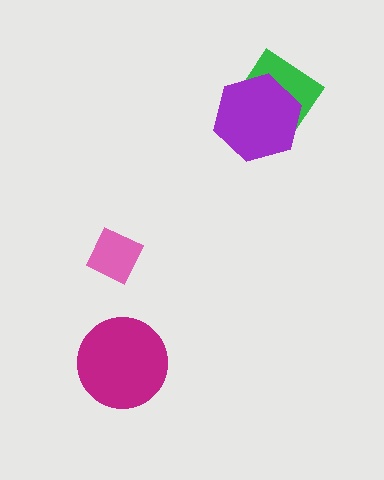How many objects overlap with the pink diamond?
0 objects overlap with the pink diamond.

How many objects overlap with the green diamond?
1 object overlaps with the green diamond.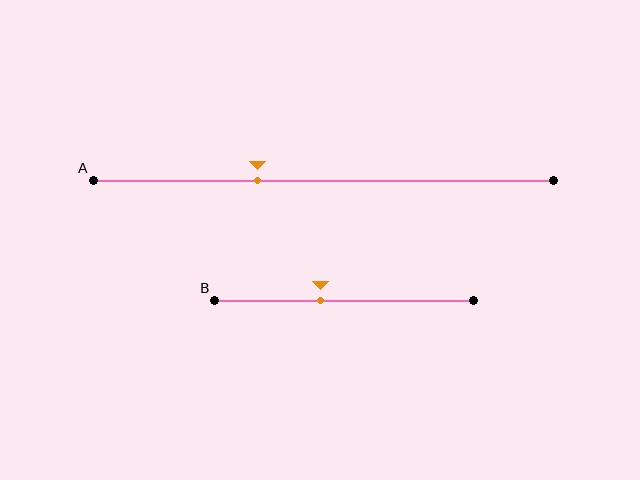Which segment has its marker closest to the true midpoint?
Segment B has its marker closest to the true midpoint.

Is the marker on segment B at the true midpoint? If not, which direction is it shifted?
No, the marker on segment B is shifted to the left by about 9% of the segment length.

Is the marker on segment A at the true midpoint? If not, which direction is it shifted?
No, the marker on segment A is shifted to the left by about 14% of the segment length.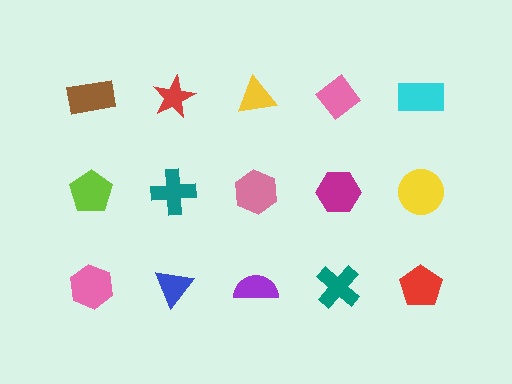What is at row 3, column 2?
A blue triangle.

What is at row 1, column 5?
A cyan rectangle.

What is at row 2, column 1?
A lime pentagon.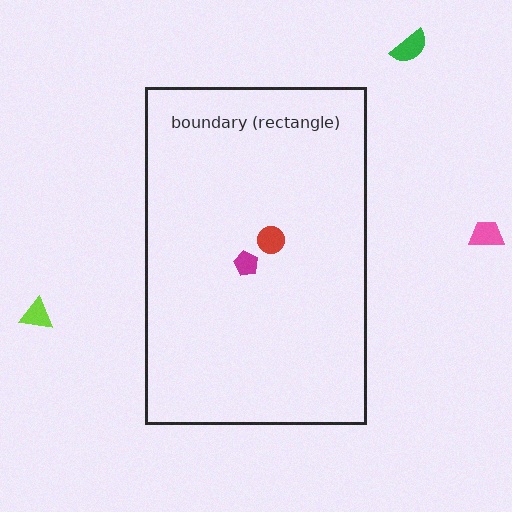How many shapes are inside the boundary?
2 inside, 3 outside.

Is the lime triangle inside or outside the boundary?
Outside.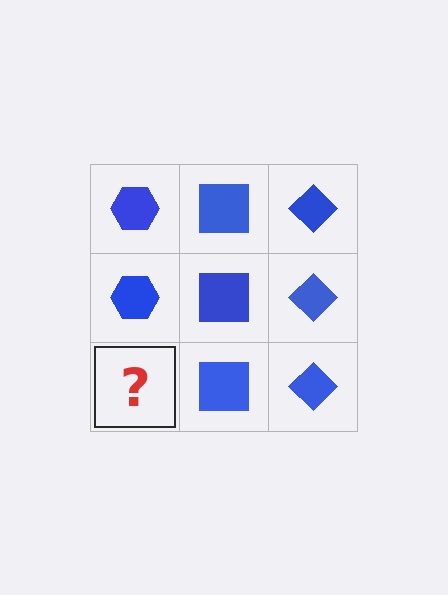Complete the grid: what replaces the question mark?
The question mark should be replaced with a blue hexagon.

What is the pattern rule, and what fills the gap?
The rule is that each column has a consistent shape. The gap should be filled with a blue hexagon.